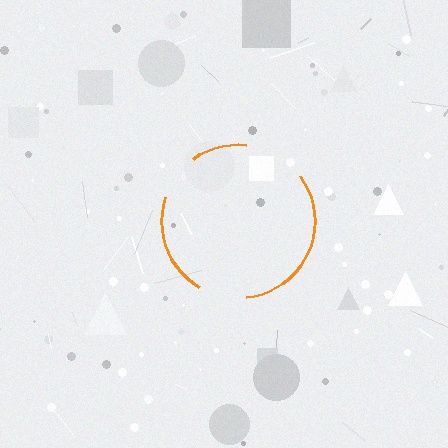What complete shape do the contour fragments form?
The contour fragments form a circle.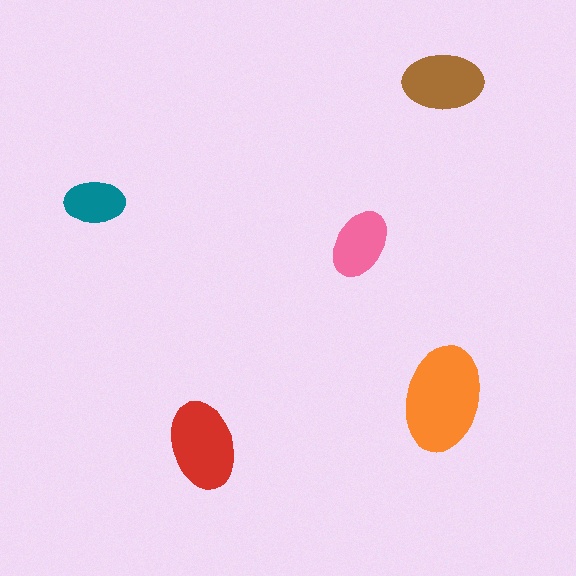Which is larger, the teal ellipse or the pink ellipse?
The pink one.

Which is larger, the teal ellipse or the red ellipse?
The red one.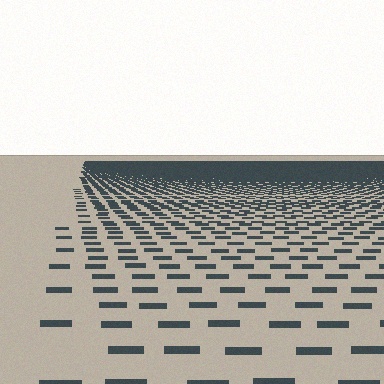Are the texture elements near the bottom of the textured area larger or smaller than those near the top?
Larger. Near the bottom, elements are closer to the viewer and appear at a bigger on-screen size.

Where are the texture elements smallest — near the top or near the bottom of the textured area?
Near the top.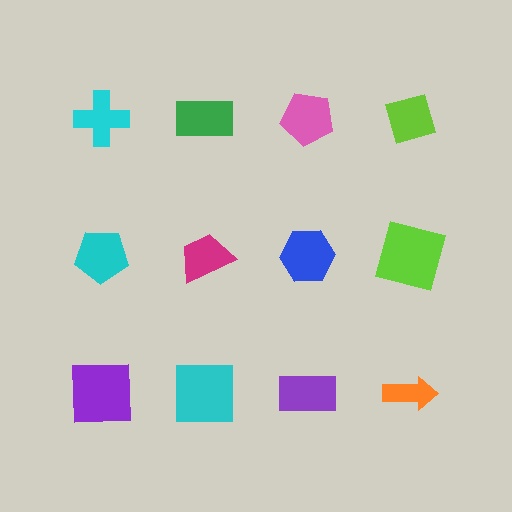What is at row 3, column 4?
An orange arrow.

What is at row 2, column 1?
A cyan pentagon.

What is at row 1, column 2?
A green rectangle.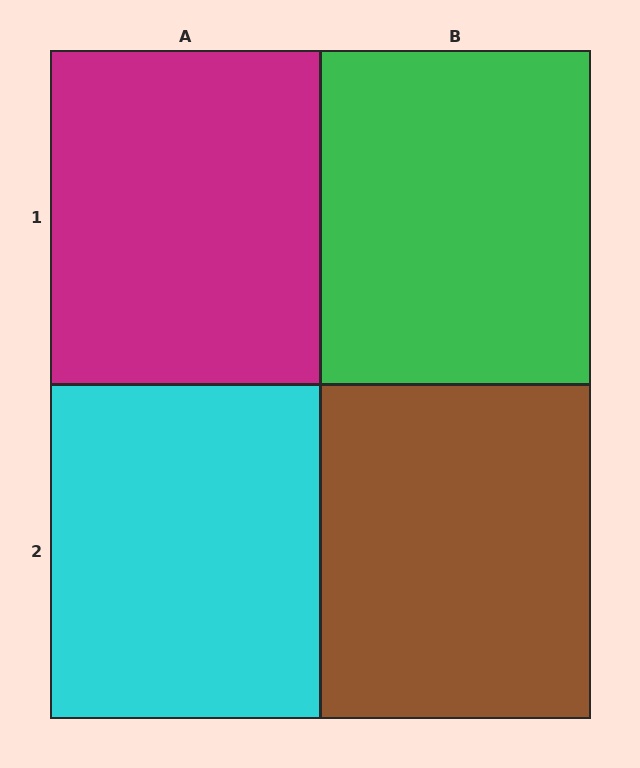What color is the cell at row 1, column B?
Green.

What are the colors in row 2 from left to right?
Cyan, brown.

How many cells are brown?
1 cell is brown.